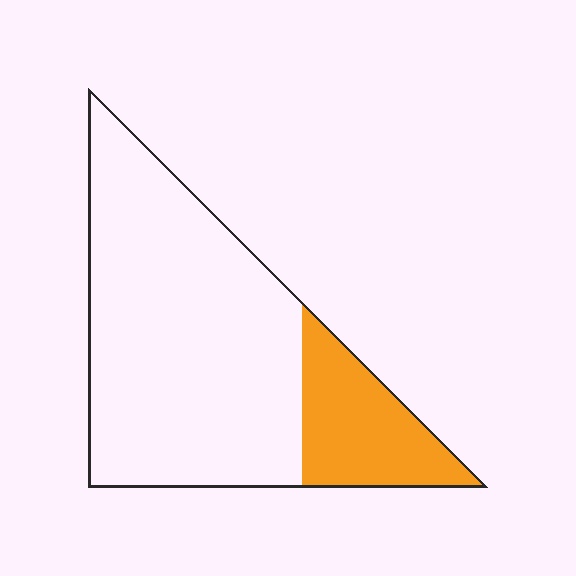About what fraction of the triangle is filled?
About one fifth (1/5).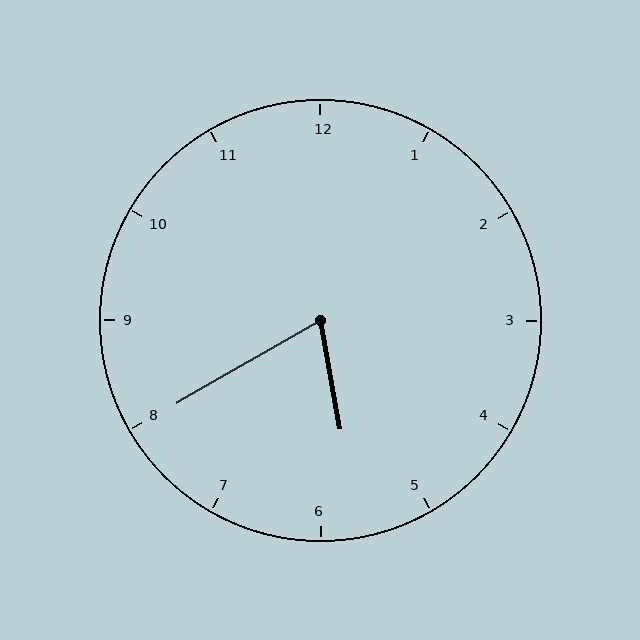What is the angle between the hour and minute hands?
Approximately 70 degrees.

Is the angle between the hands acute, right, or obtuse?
It is acute.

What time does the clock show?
5:40.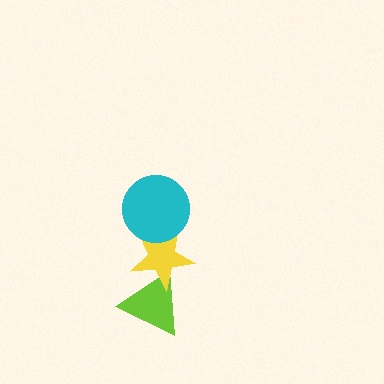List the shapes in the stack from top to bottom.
From top to bottom: the cyan circle, the yellow star, the lime triangle.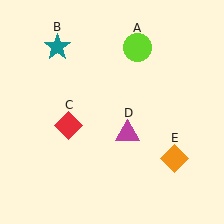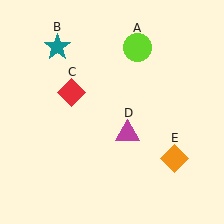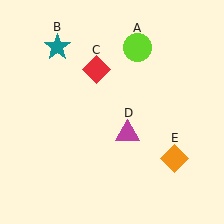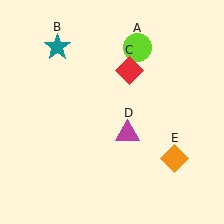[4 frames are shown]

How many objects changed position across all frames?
1 object changed position: red diamond (object C).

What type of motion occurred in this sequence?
The red diamond (object C) rotated clockwise around the center of the scene.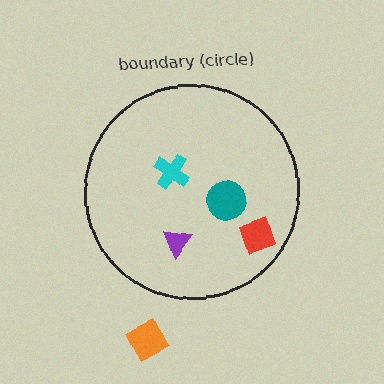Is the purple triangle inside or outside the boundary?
Inside.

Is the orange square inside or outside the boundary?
Outside.